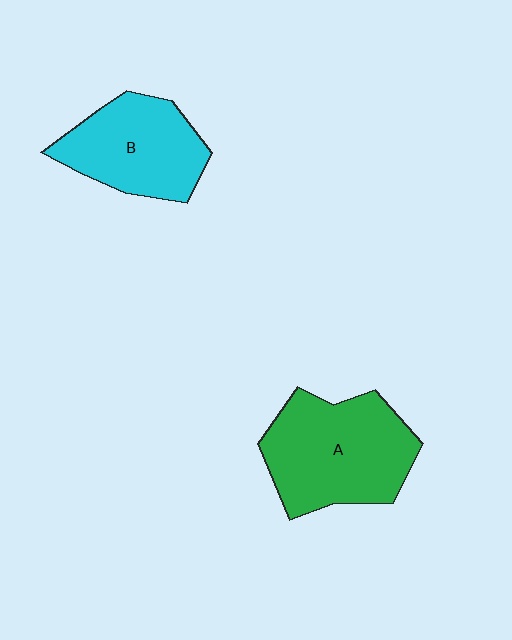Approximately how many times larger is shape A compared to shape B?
Approximately 1.3 times.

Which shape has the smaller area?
Shape B (cyan).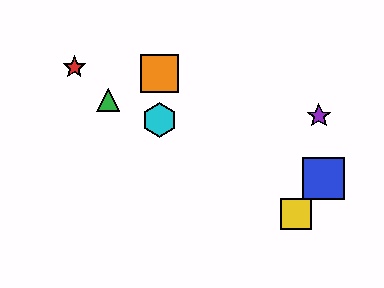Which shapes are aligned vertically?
The orange square, the cyan hexagon are aligned vertically.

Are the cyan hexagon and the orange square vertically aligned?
Yes, both are at x≈160.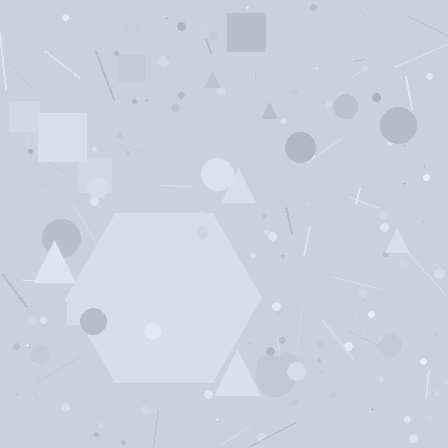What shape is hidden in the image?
A hexagon is hidden in the image.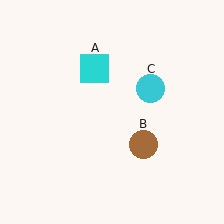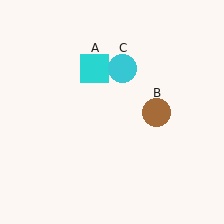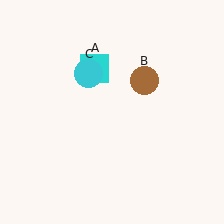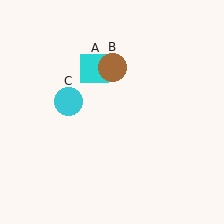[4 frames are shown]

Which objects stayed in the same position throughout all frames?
Cyan square (object A) remained stationary.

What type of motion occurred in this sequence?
The brown circle (object B), cyan circle (object C) rotated counterclockwise around the center of the scene.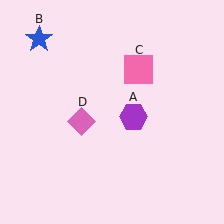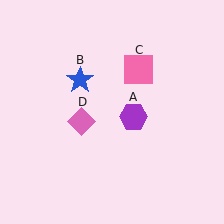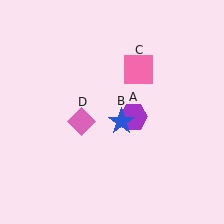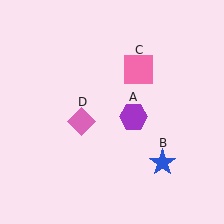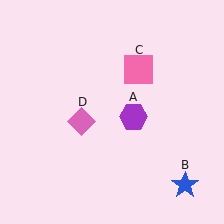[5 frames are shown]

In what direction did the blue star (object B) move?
The blue star (object B) moved down and to the right.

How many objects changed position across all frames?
1 object changed position: blue star (object B).